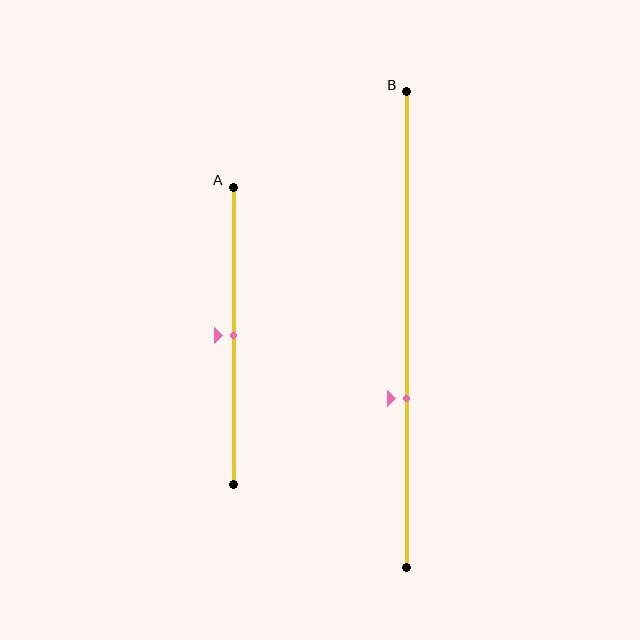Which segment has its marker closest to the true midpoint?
Segment A has its marker closest to the true midpoint.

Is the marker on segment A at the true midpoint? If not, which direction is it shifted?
Yes, the marker on segment A is at the true midpoint.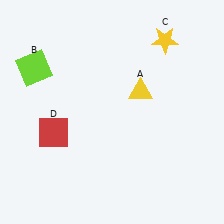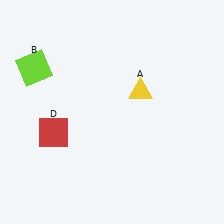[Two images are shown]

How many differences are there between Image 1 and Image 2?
There is 1 difference between the two images.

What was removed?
The yellow star (C) was removed in Image 2.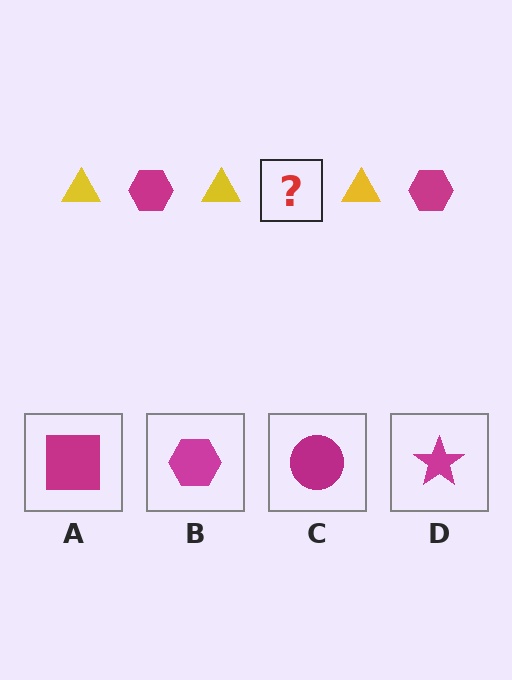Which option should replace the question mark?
Option B.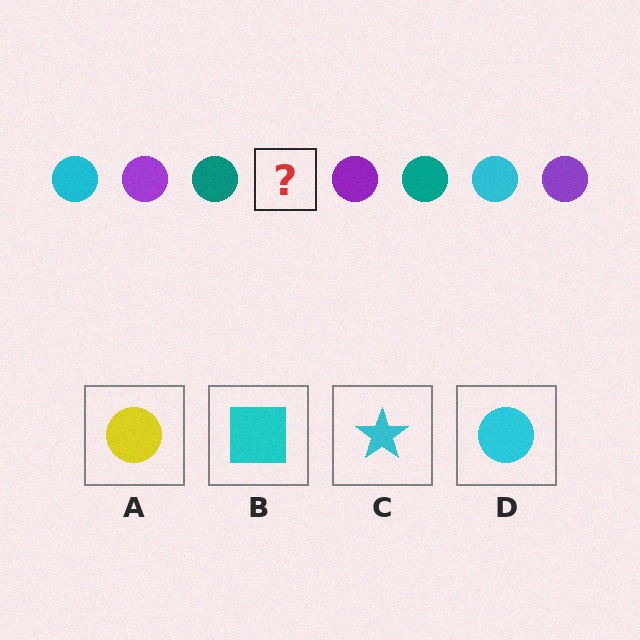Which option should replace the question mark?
Option D.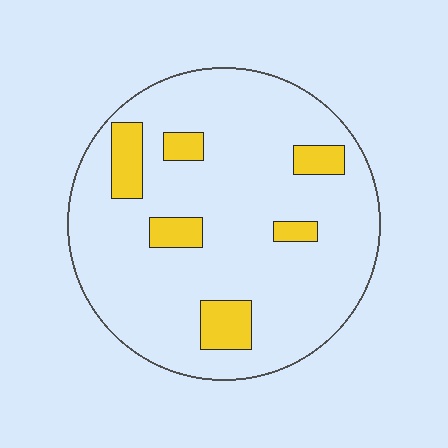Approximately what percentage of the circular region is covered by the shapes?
Approximately 15%.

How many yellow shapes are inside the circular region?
6.